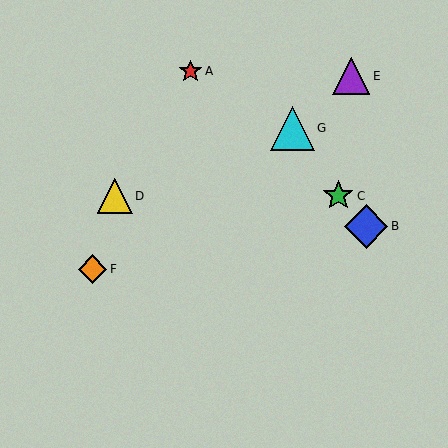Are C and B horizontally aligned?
No, C is at y≈196 and B is at y≈227.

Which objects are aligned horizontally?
Objects C, D are aligned horizontally.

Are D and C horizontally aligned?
Yes, both are at y≈195.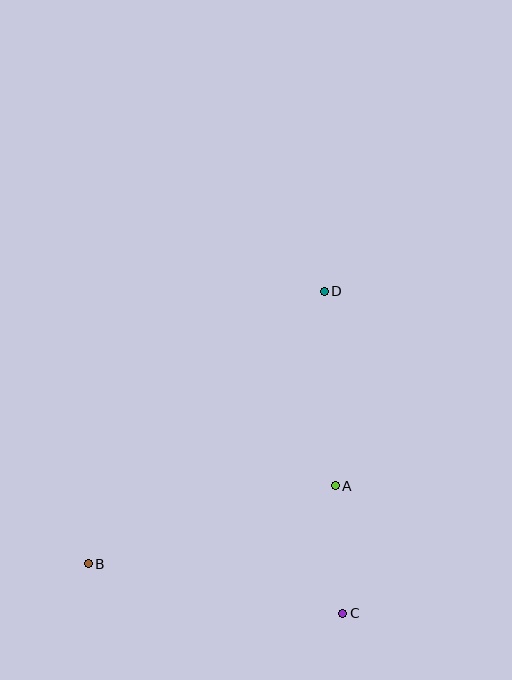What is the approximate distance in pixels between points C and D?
The distance between C and D is approximately 323 pixels.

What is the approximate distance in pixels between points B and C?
The distance between B and C is approximately 259 pixels.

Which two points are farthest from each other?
Points B and D are farthest from each other.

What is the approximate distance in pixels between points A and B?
The distance between A and B is approximately 259 pixels.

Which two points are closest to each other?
Points A and C are closest to each other.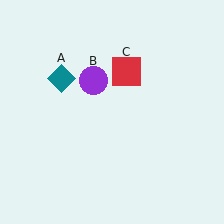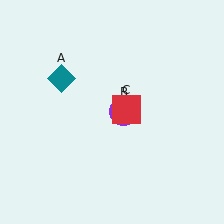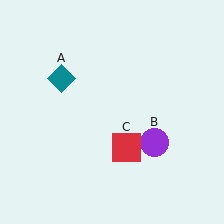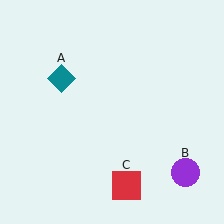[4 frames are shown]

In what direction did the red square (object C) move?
The red square (object C) moved down.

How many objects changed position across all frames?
2 objects changed position: purple circle (object B), red square (object C).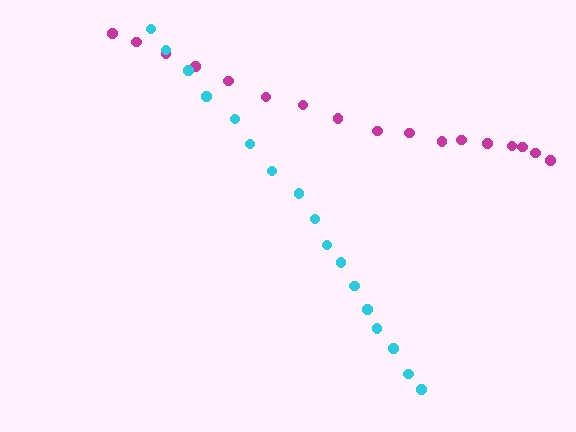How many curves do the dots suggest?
There are 2 distinct paths.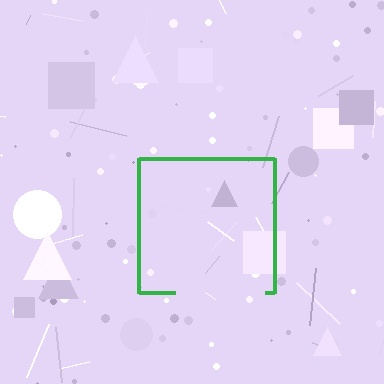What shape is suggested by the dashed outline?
The dashed outline suggests a square.